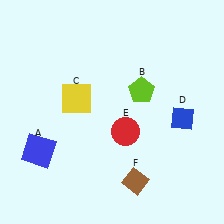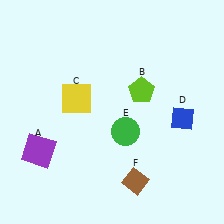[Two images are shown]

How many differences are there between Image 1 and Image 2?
There are 2 differences between the two images.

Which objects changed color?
A changed from blue to purple. E changed from red to green.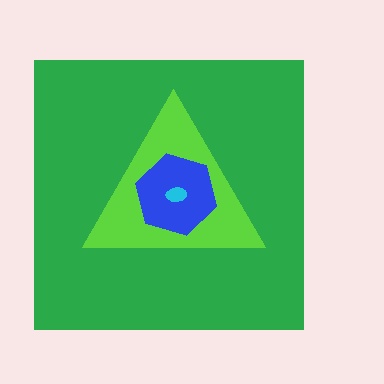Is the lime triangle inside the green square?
Yes.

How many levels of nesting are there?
4.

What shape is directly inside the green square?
The lime triangle.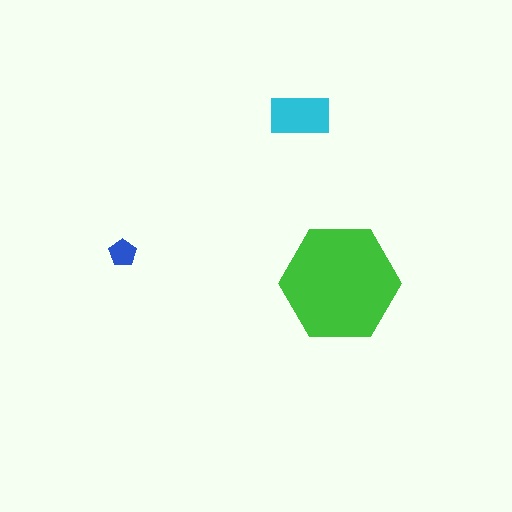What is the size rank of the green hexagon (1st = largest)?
1st.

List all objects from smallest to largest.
The blue pentagon, the cyan rectangle, the green hexagon.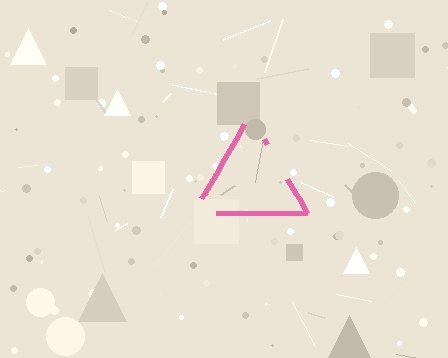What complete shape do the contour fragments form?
The contour fragments form a triangle.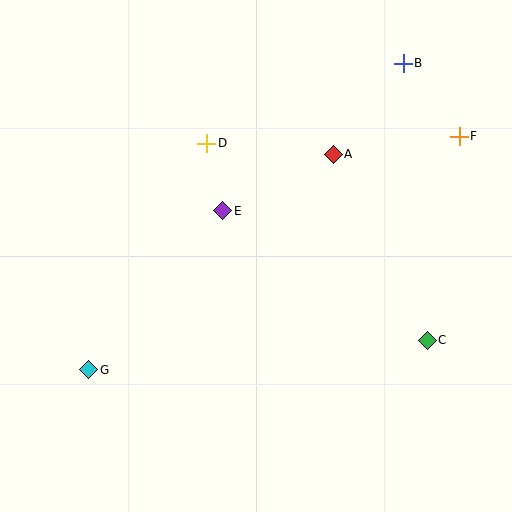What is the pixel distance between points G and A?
The distance between G and A is 326 pixels.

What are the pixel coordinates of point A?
Point A is at (333, 154).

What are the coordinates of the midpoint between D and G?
The midpoint between D and G is at (148, 256).